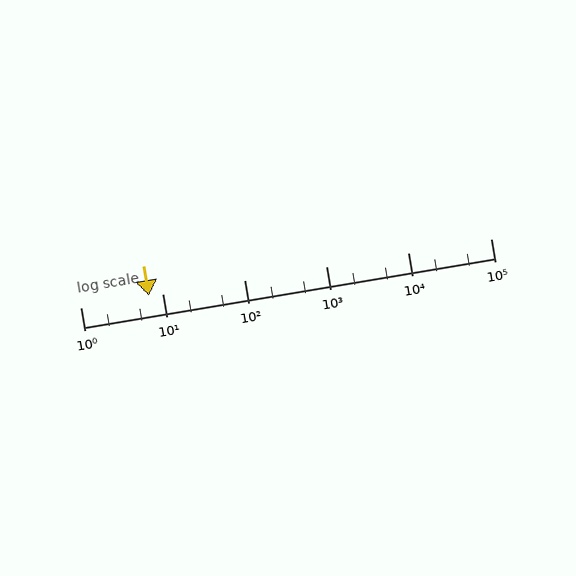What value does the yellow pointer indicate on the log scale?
The pointer indicates approximately 6.8.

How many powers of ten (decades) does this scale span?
The scale spans 5 decades, from 1 to 100000.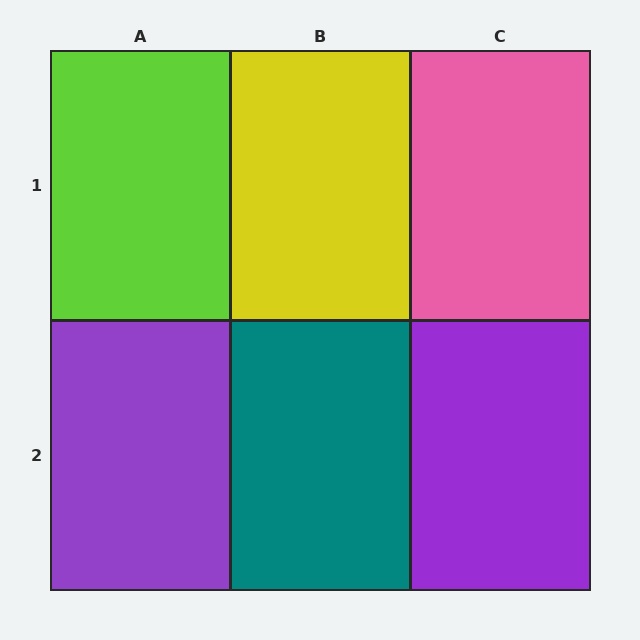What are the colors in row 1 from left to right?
Lime, yellow, pink.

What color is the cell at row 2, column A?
Purple.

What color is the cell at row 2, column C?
Purple.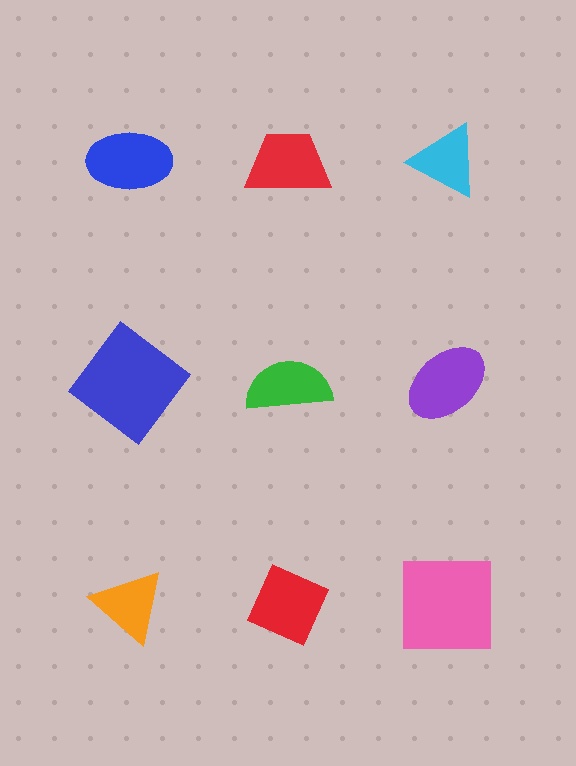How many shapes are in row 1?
3 shapes.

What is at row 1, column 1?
A blue ellipse.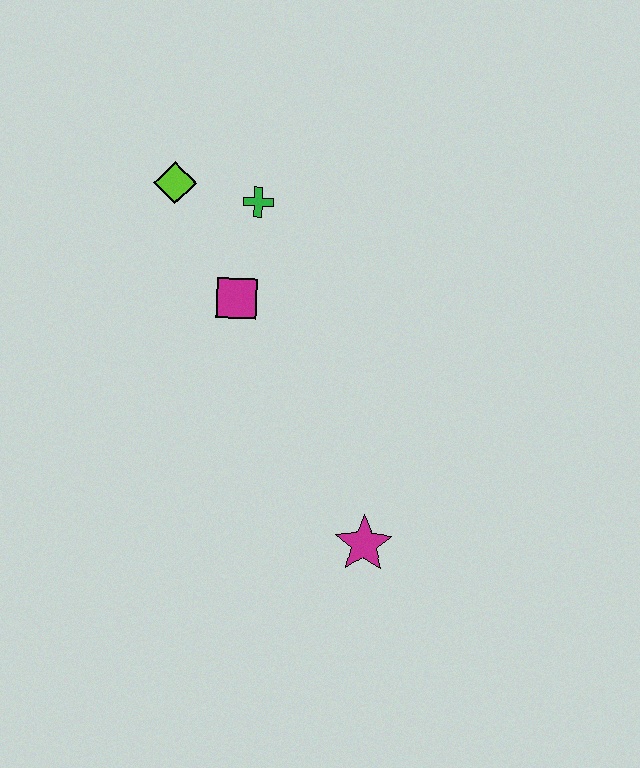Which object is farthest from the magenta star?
The lime diamond is farthest from the magenta star.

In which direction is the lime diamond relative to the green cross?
The lime diamond is to the left of the green cross.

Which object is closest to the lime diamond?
The green cross is closest to the lime diamond.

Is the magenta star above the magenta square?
No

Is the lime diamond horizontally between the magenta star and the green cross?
No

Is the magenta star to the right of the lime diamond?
Yes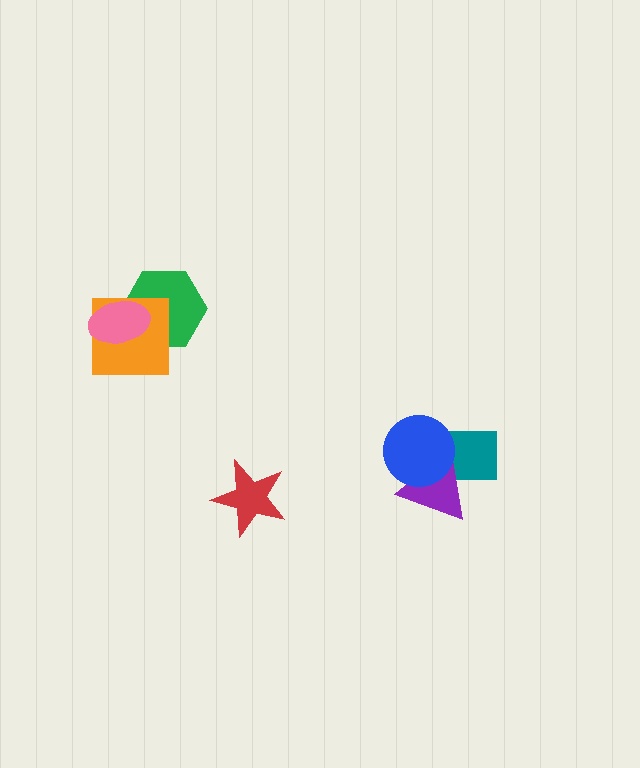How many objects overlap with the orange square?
2 objects overlap with the orange square.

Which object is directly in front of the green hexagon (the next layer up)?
The orange square is directly in front of the green hexagon.